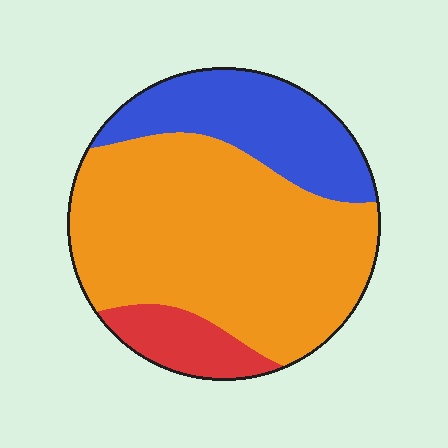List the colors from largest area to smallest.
From largest to smallest: orange, blue, red.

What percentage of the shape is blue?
Blue covers roughly 25% of the shape.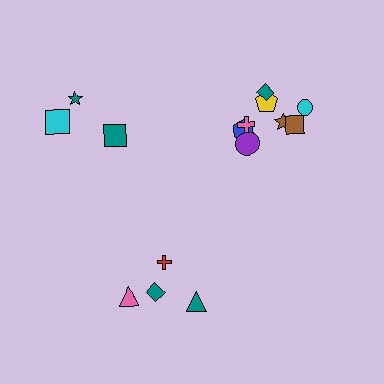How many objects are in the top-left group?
There are 3 objects.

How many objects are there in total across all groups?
There are 15 objects.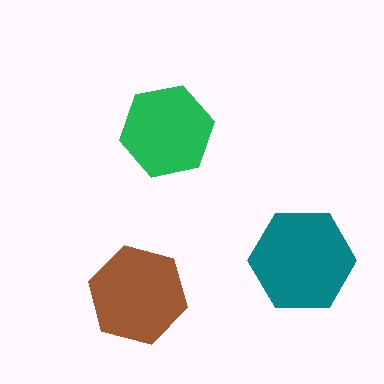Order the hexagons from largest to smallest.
the teal one, the brown one, the green one.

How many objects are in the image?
There are 3 objects in the image.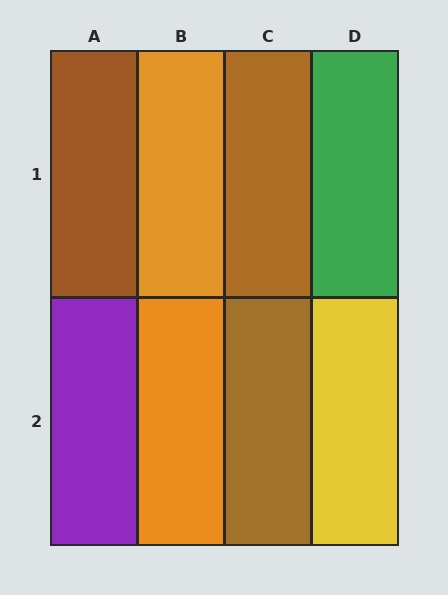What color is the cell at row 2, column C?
Brown.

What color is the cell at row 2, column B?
Orange.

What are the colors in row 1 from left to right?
Brown, orange, brown, green.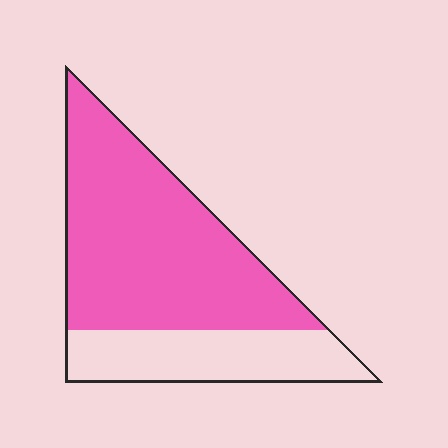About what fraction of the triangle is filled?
About two thirds (2/3).